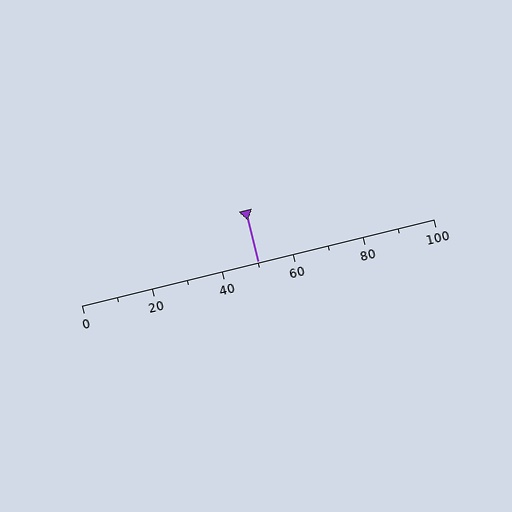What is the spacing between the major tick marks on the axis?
The major ticks are spaced 20 apart.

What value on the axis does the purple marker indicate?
The marker indicates approximately 50.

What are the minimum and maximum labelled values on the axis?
The axis runs from 0 to 100.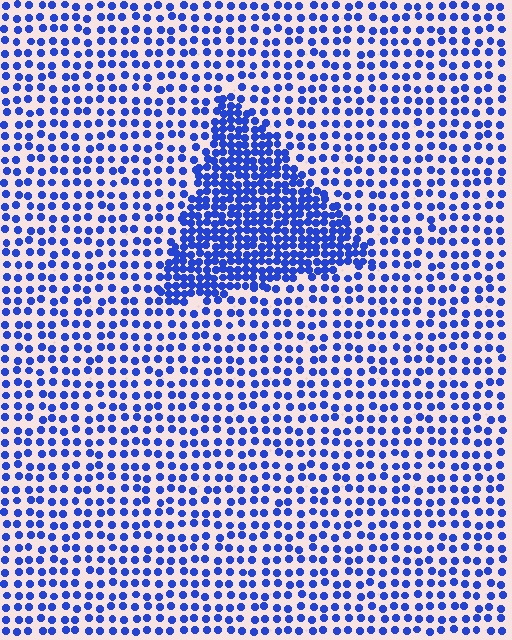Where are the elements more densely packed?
The elements are more densely packed inside the triangle boundary.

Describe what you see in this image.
The image contains small blue elements arranged at two different densities. A triangle-shaped region is visible where the elements are more densely packed than the surrounding area.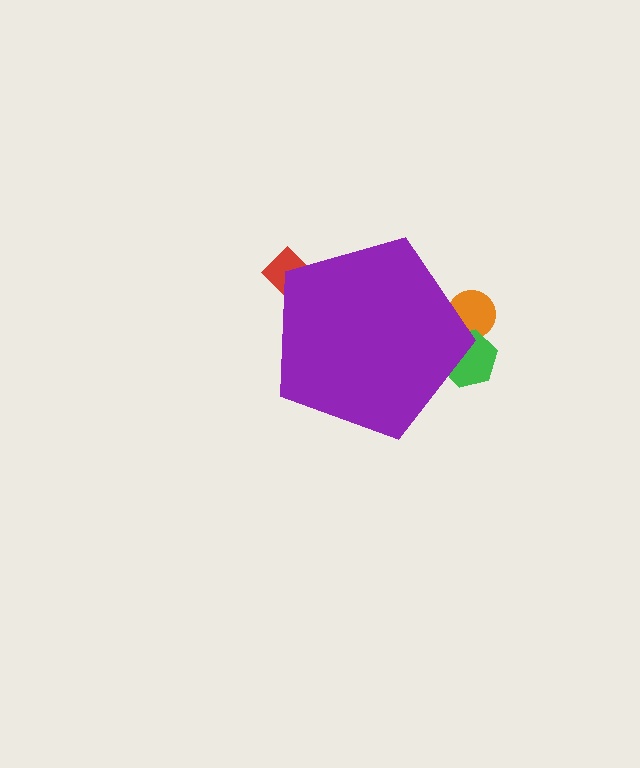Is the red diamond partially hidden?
Yes, the red diamond is partially hidden behind the purple pentagon.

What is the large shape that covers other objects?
A purple pentagon.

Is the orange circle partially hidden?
Yes, the orange circle is partially hidden behind the purple pentagon.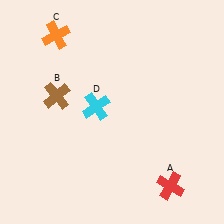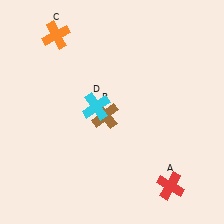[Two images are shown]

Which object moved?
The brown cross (B) moved right.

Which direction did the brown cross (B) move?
The brown cross (B) moved right.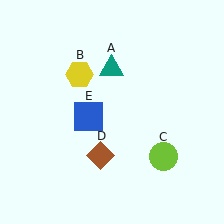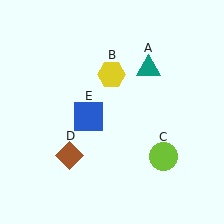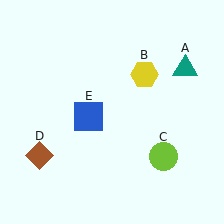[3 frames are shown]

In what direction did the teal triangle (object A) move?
The teal triangle (object A) moved right.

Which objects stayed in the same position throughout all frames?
Lime circle (object C) and blue square (object E) remained stationary.